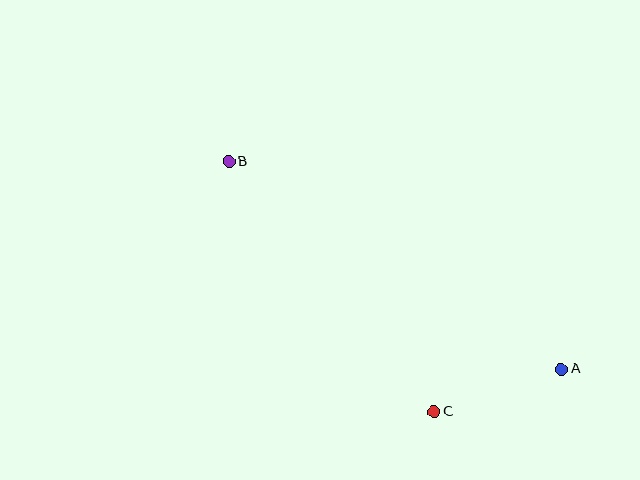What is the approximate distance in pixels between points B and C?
The distance between B and C is approximately 323 pixels.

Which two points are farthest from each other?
Points A and B are farthest from each other.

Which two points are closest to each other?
Points A and C are closest to each other.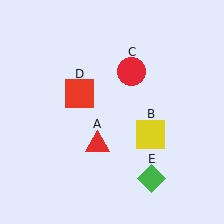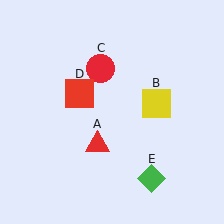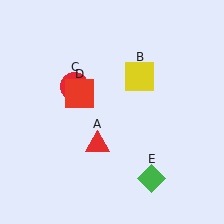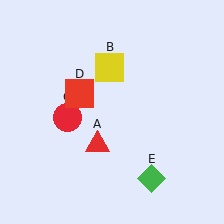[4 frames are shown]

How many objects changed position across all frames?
2 objects changed position: yellow square (object B), red circle (object C).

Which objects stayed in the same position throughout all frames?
Red triangle (object A) and red square (object D) and green diamond (object E) remained stationary.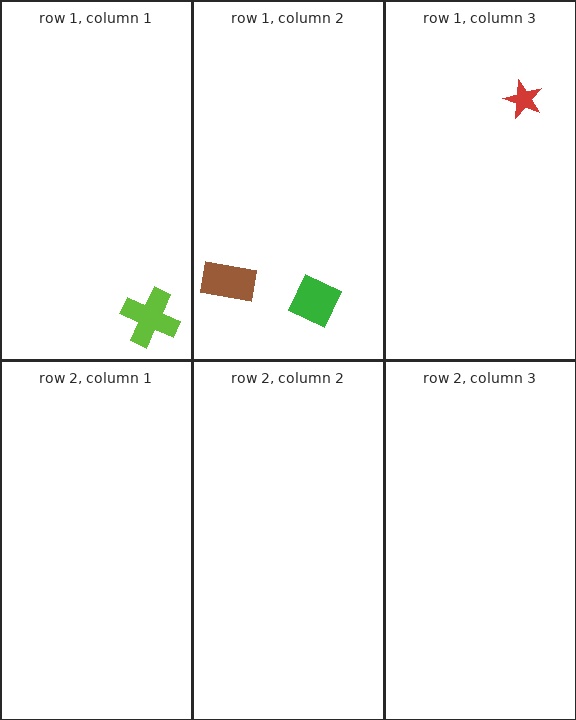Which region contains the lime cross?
The row 1, column 1 region.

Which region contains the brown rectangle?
The row 1, column 2 region.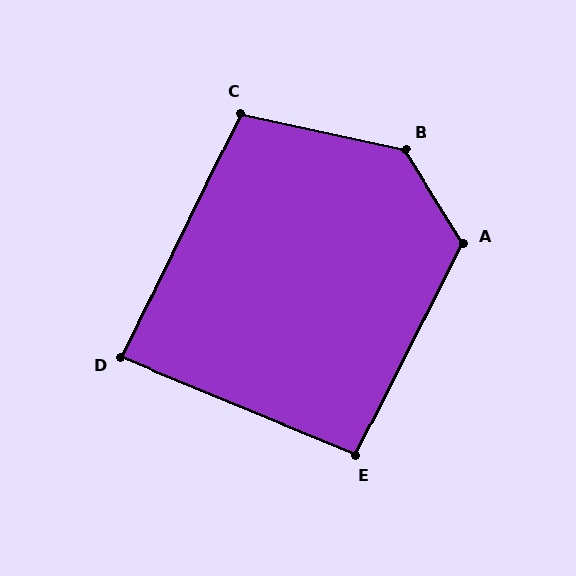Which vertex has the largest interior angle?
B, at approximately 135 degrees.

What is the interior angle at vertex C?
Approximately 103 degrees (obtuse).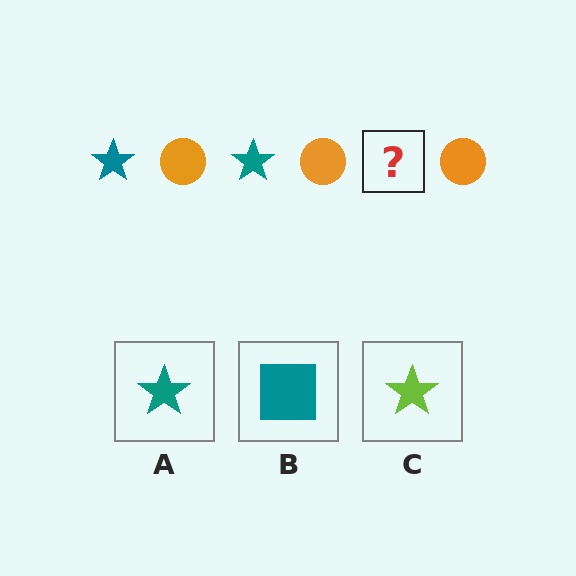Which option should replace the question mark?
Option A.